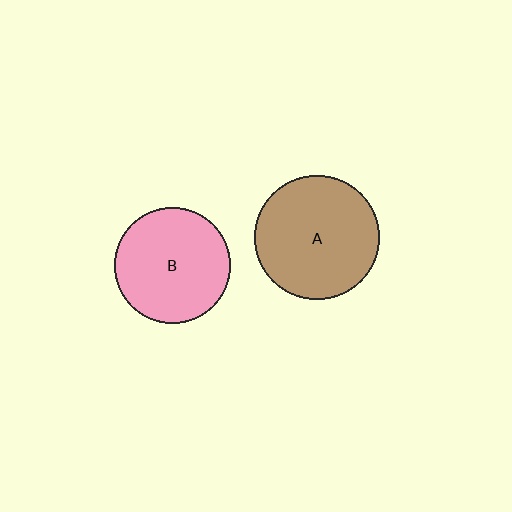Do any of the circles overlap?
No, none of the circles overlap.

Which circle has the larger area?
Circle A (brown).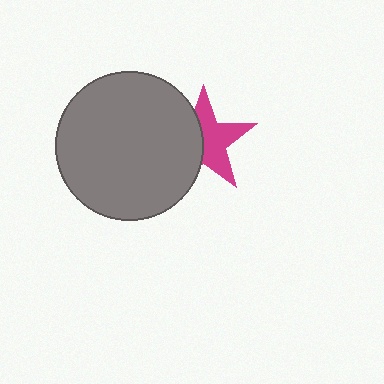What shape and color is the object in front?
The object in front is a gray circle.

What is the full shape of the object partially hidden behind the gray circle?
The partially hidden object is a magenta star.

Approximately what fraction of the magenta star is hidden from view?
Roughly 44% of the magenta star is hidden behind the gray circle.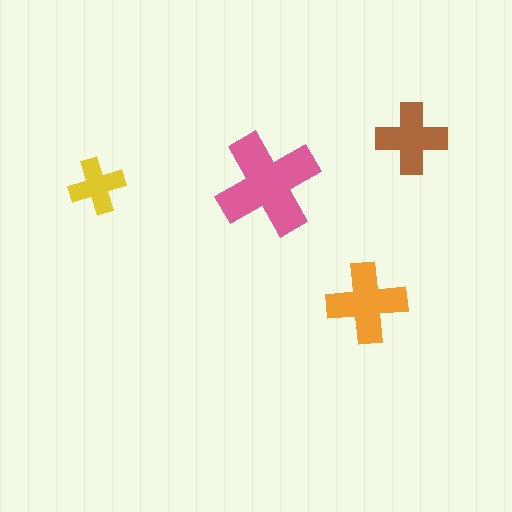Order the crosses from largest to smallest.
the pink one, the orange one, the brown one, the yellow one.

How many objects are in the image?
There are 4 objects in the image.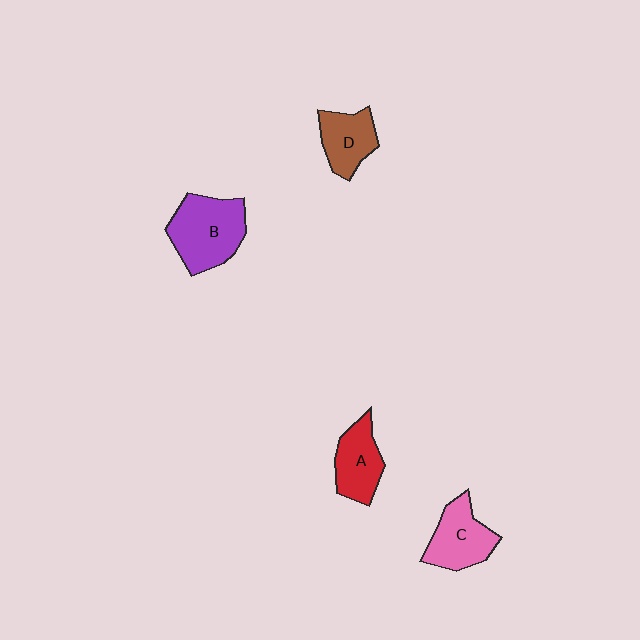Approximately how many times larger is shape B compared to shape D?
Approximately 1.6 times.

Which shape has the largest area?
Shape B (purple).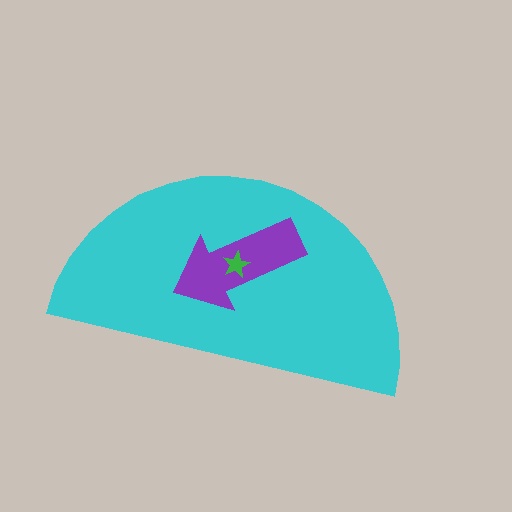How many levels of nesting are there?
3.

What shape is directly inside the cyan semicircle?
The purple arrow.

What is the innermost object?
The green star.